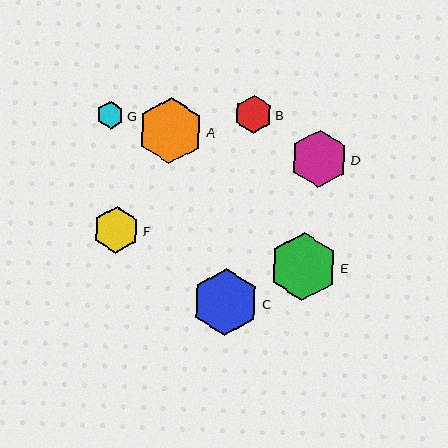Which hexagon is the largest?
Hexagon E is the largest with a size of approximately 68 pixels.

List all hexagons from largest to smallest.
From largest to smallest: E, C, A, D, F, B, G.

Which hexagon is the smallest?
Hexagon G is the smallest with a size of approximately 27 pixels.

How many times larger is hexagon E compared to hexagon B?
Hexagon E is approximately 1.8 times the size of hexagon B.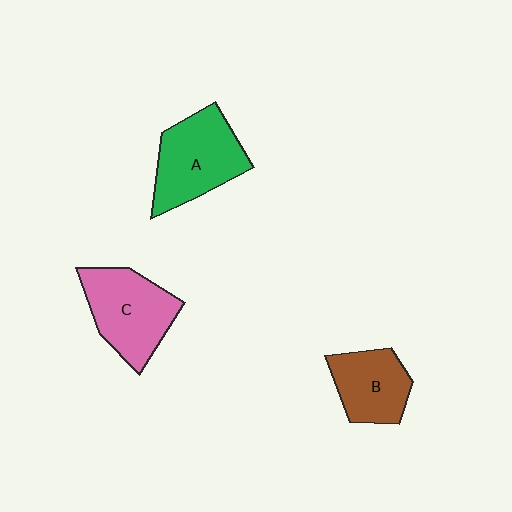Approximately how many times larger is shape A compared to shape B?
Approximately 1.4 times.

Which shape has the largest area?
Shape A (green).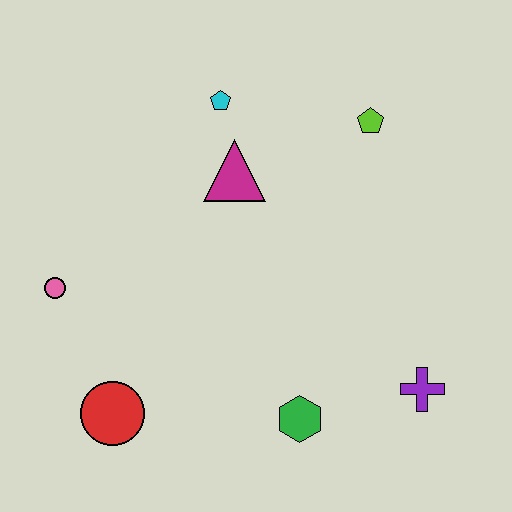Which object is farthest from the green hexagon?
The cyan pentagon is farthest from the green hexagon.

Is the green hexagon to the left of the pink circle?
No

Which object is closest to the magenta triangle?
The cyan pentagon is closest to the magenta triangle.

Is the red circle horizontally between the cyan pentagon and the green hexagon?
No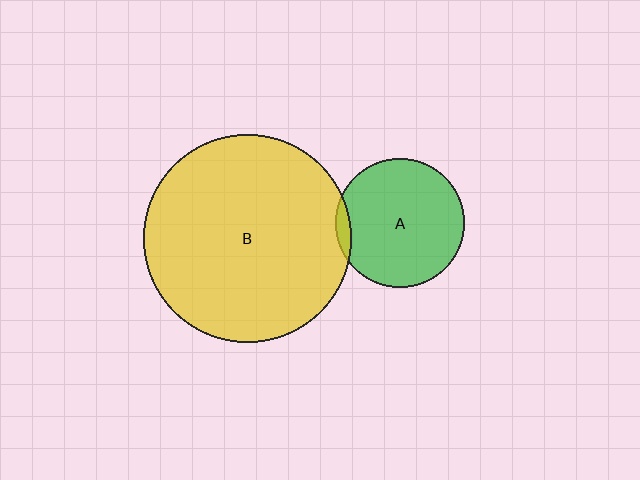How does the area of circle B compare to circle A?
Approximately 2.6 times.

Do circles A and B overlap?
Yes.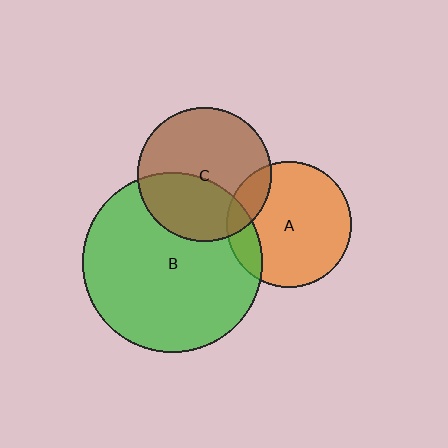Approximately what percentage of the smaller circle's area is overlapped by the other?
Approximately 15%.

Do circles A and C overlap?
Yes.